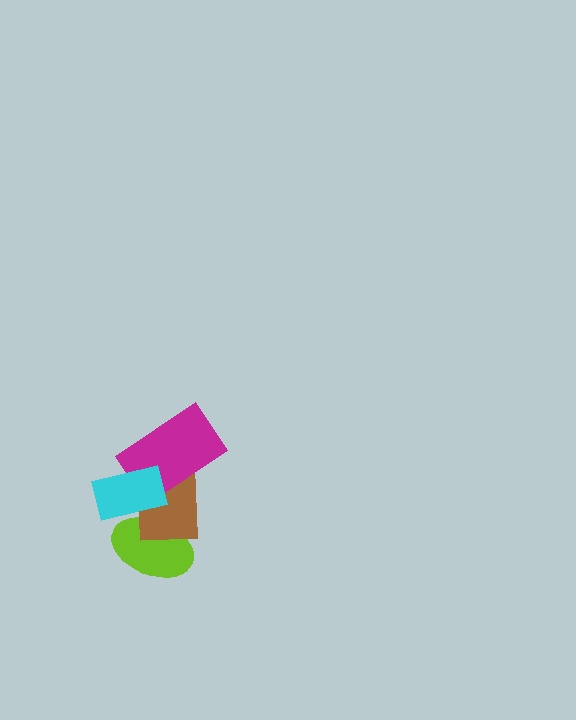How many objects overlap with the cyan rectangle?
3 objects overlap with the cyan rectangle.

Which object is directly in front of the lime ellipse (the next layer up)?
The brown rectangle is directly in front of the lime ellipse.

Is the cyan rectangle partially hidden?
No, no other shape covers it.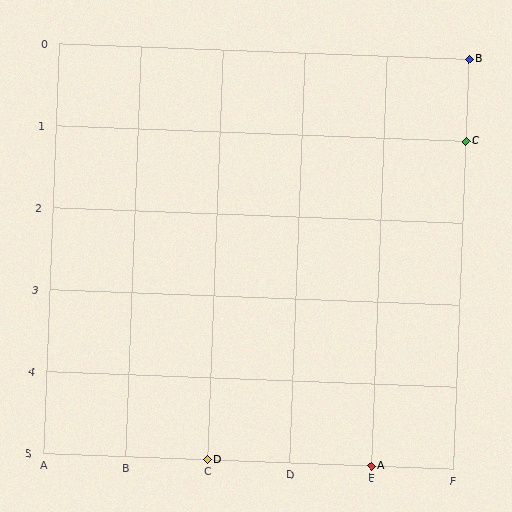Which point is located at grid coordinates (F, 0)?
Point B is at (F, 0).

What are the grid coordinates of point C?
Point C is at grid coordinates (F, 1).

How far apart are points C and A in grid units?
Points C and A are 1 column and 4 rows apart (about 4.1 grid units diagonally).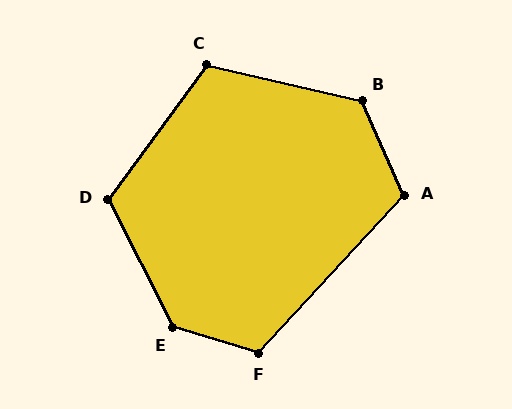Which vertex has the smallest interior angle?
C, at approximately 113 degrees.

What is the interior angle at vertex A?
Approximately 113 degrees (obtuse).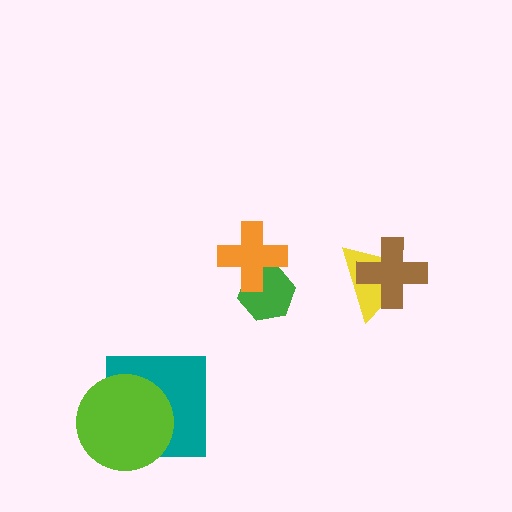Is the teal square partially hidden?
Yes, it is partially covered by another shape.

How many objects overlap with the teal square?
1 object overlaps with the teal square.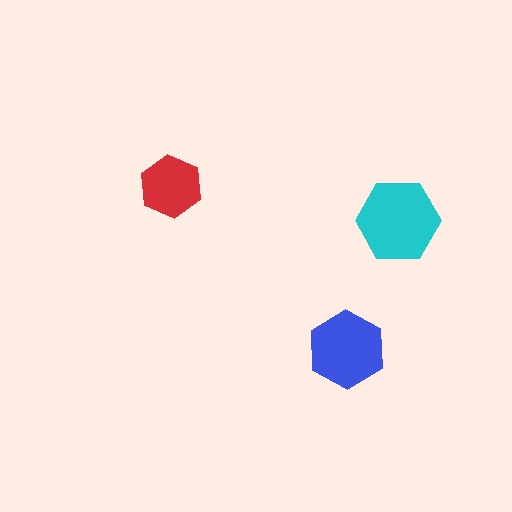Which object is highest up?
The red hexagon is topmost.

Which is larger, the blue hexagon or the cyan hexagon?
The cyan one.